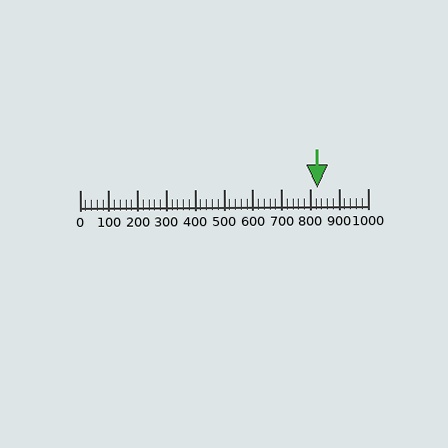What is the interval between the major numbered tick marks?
The major tick marks are spaced 100 units apart.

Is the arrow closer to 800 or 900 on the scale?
The arrow is closer to 800.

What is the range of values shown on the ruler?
The ruler shows values from 0 to 1000.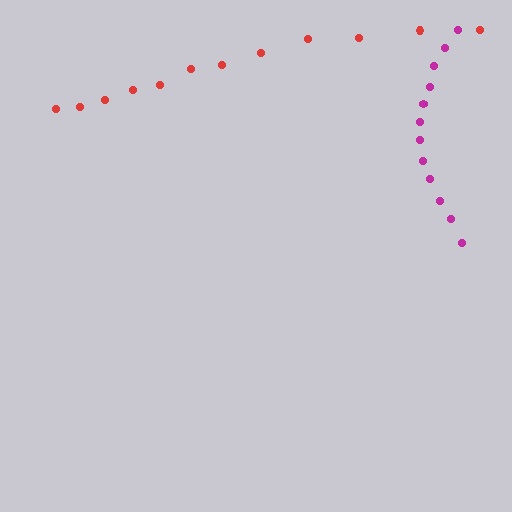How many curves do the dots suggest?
There are 2 distinct paths.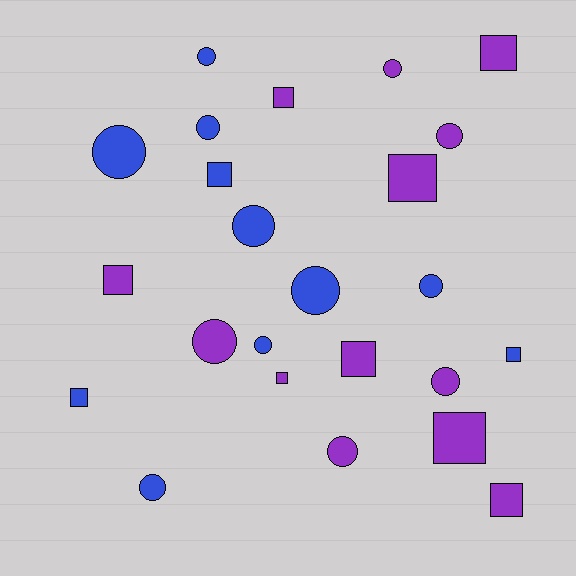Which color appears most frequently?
Purple, with 13 objects.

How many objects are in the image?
There are 24 objects.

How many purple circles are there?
There are 5 purple circles.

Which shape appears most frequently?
Circle, with 13 objects.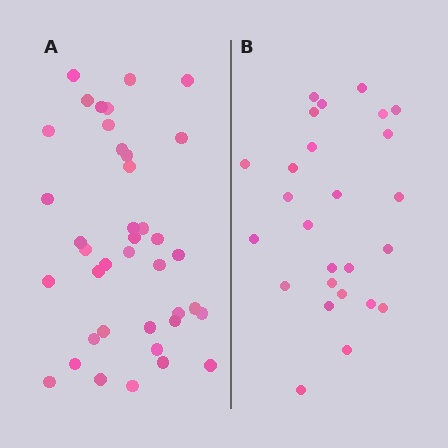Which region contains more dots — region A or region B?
Region A (the left region) has more dots.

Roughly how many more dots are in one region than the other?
Region A has approximately 15 more dots than region B.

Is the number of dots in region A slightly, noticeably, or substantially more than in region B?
Region A has substantially more. The ratio is roughly 1.5 to 1.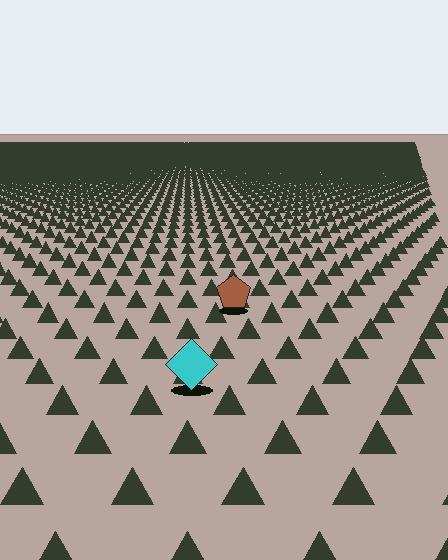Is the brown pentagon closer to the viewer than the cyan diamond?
No. The cyan diamond is closer — you can tell from the texture gradient: the ground texture is coarser near it.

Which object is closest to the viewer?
The cyan diamond is closest. The texture marks near it are larger and more spread out.